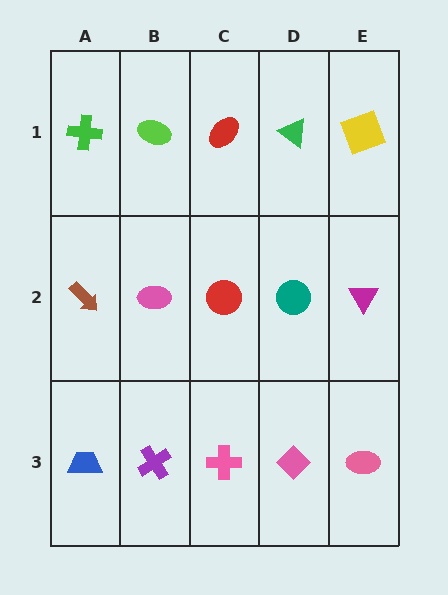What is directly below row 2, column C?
A pink cross.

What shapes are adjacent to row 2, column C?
A red ellipse (row 1, column C), a pink cross (row 3, column C), a pink ellipse (row 2, column B), a teal circle (row 2, column D).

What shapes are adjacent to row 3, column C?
A red circle (row 2, column C), a purple cross (row 3, column B), a pink diamond (row 3, column D).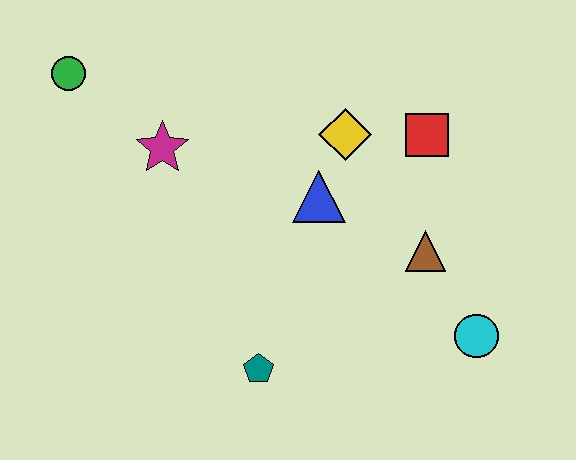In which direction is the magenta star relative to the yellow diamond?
The magenta star is to the left of the yellow diamond.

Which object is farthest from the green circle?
The cyan circle is farthest from the green circle.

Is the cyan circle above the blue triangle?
No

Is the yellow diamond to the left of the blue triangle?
No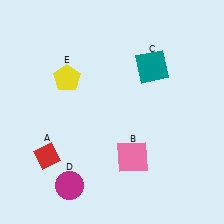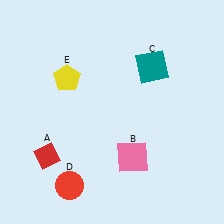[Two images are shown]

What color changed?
The circle (D) changed from magenta in Image 1 to red in Image 2.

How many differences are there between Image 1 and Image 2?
There is 1 difference between the two images.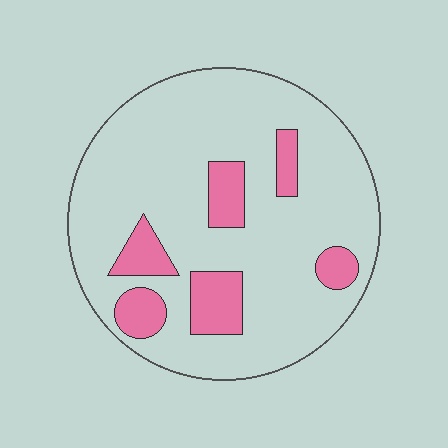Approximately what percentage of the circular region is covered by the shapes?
Approximately 15%.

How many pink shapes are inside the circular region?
6.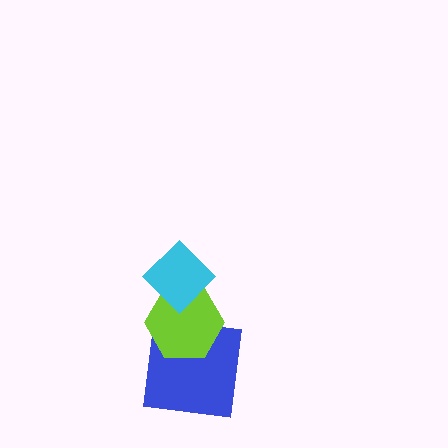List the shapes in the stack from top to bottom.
From top to bottom: the cyan diamond, the lime hexagon, the blue square.